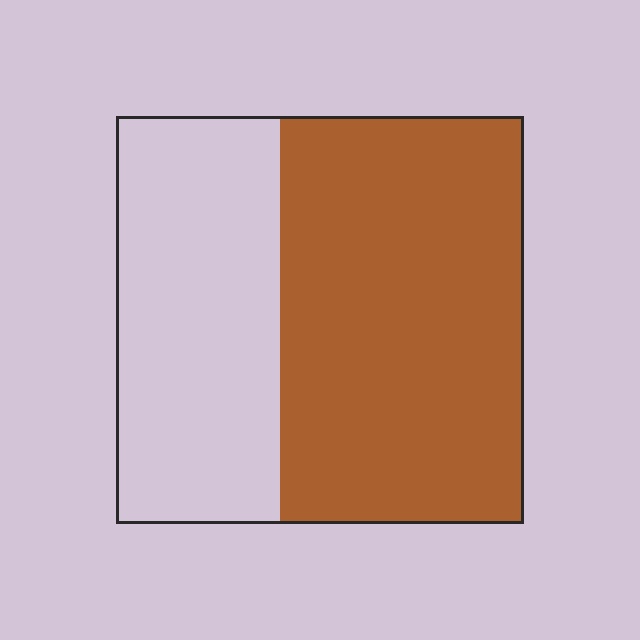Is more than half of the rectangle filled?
Yes.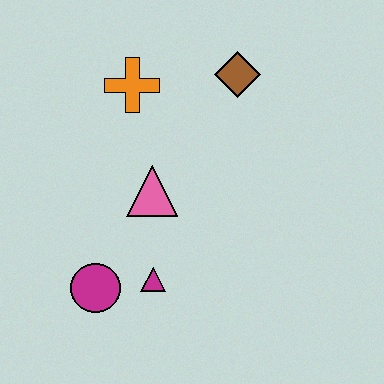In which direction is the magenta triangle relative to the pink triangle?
The magenta triangle is below the pink triangle.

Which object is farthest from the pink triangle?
The brown diamond is farthest from the pink triangle.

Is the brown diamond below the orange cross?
No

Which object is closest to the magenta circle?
The magenta triangle is closest to the magenta circle.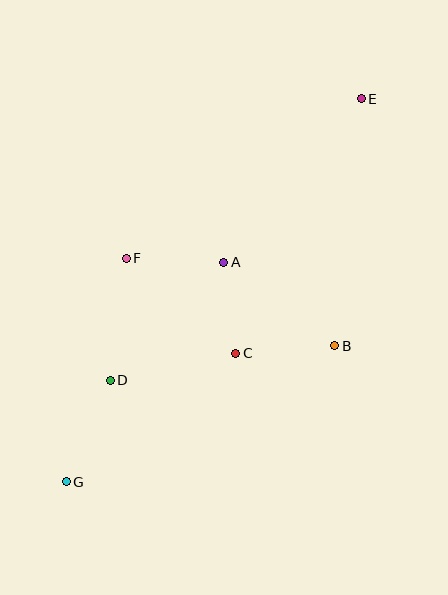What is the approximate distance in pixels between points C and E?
The distance between C and E is approximately 284 pixels.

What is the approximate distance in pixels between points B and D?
The distance between B and D is approximately 227 pixels.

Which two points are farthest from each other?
Points E and G are farthest from each other.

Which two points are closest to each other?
Points A and C are closest to each other.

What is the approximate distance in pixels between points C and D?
The distance between C and D is approximately 129 pixels.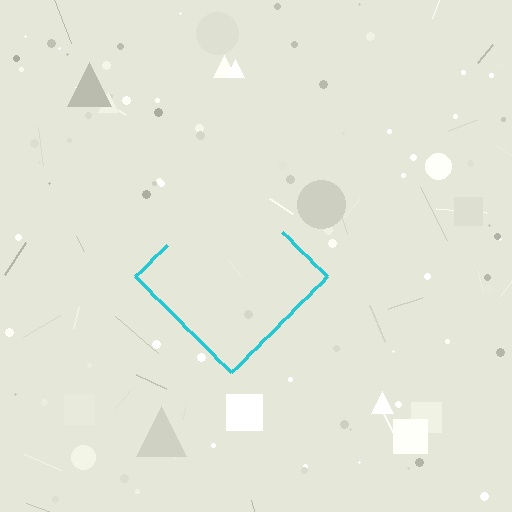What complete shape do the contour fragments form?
The contour fragments form a diamond.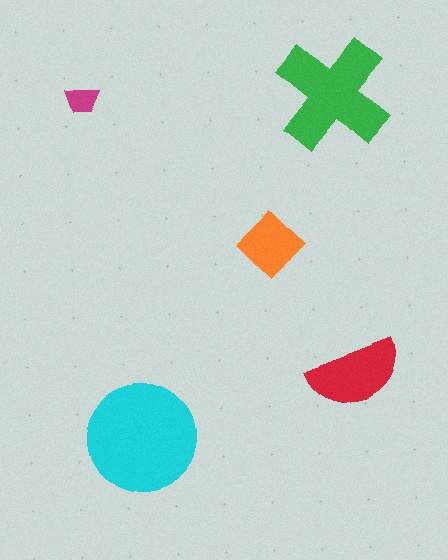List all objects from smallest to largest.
The magenta trapezoid, the orange diamond, the red semicircle, the green cross, the cyan circle.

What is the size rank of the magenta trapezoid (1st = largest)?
5th.